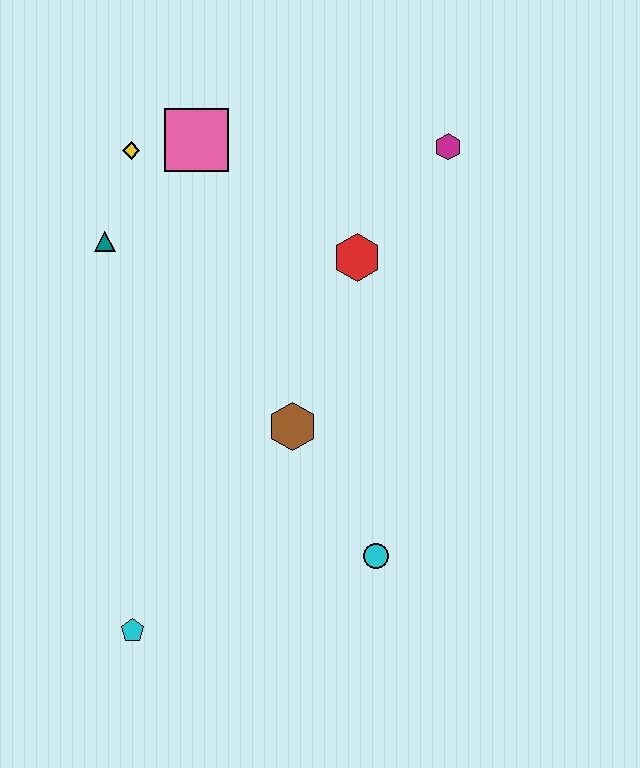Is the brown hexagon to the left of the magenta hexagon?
Yes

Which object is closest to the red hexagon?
The magenta hexagon is closest to the red hexagon.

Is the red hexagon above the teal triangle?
No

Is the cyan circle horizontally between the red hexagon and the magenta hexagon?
Yes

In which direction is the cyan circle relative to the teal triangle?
The cyan circle is below the teal triangle.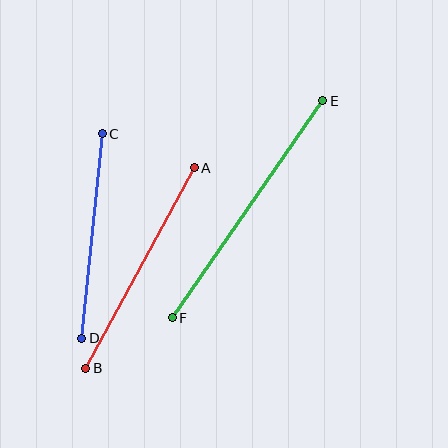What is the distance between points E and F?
The distance is approximately 264 pixels.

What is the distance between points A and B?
The distance is approximately 228 pixels.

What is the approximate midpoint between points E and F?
The midpoint is at approximately (248, 209) pixels.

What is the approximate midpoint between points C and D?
The midpoint is at approximately (92, 236) pixels.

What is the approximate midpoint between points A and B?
The midpoint is at approximately (140, 268) pixels.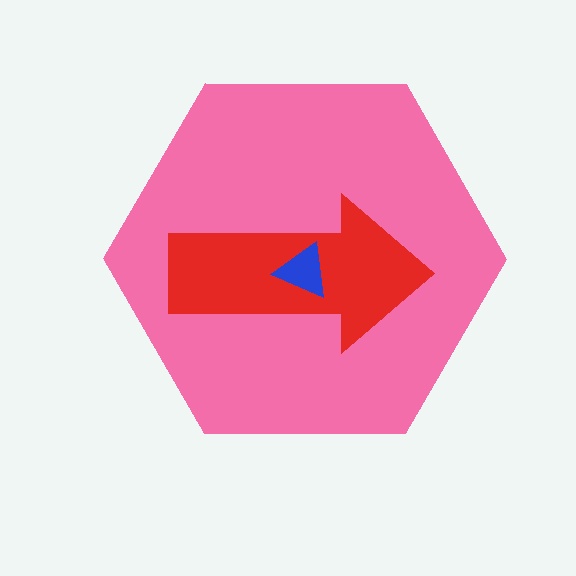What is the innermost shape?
The blue triangle.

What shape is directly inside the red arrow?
The blue triangle.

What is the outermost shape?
The pink hexagon.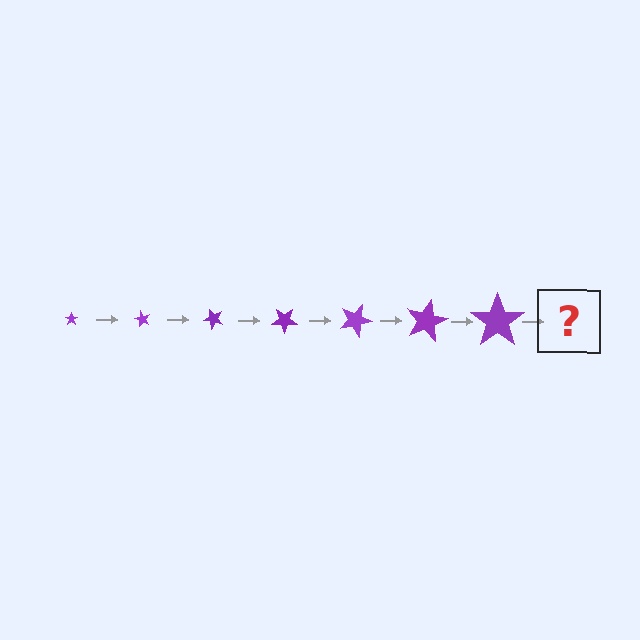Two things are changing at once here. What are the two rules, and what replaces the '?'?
The two rules are that the star grows larger each step and it rotates 60 degrees each step. The '?' should be a star, larger than the previous one and rotated 420 degrees from the start.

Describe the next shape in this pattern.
It should be a star, larger than the previous one and rotated 420 degrees from the start.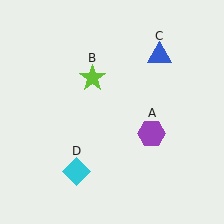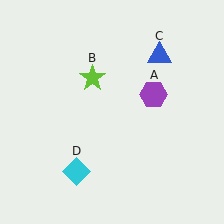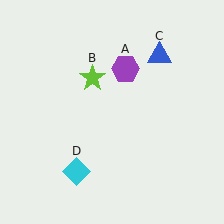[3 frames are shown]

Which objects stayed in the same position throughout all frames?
Lime star (object B) and blue triangle (object C) and cyan diamond (object D) remained stationary.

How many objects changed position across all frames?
1 object changed position: purple hexagon (object A).